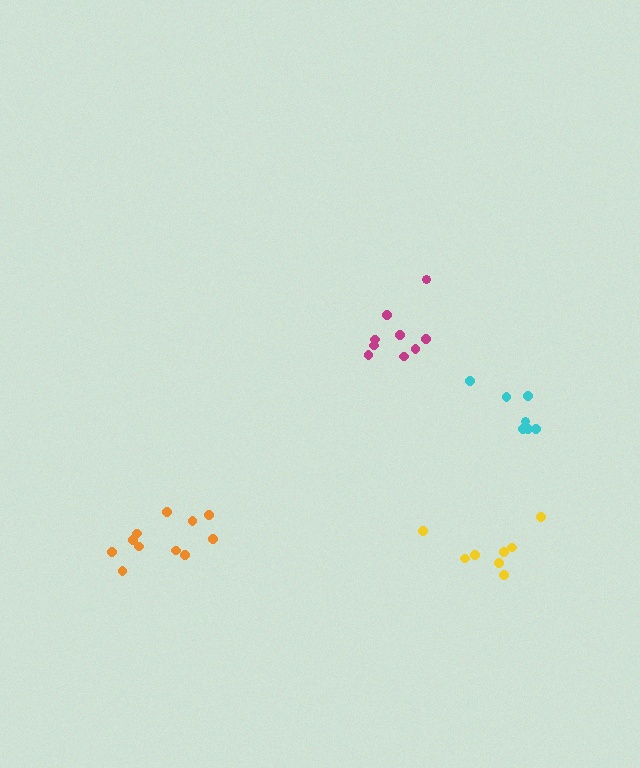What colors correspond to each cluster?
The clusters are colored: yellow, orange, cyan, magenta.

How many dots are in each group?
Group 1: 8 dots, Group 2: 11 dots, Group 3: 7 dots, Group 4: 9 dots (35 total).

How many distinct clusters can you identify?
There are 4 distinct clusters.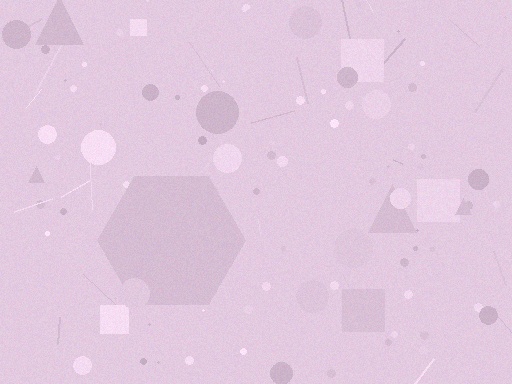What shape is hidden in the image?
A hexagon is hidden in the image.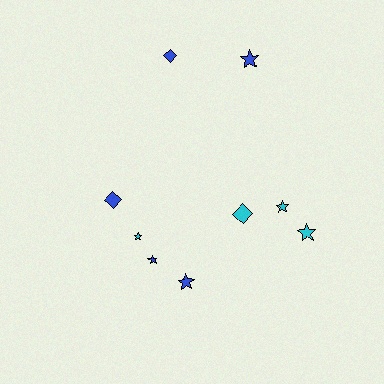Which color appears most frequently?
Blue, with 5 objects.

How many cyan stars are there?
There are 3 cyan stars.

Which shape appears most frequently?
Star, with 6 objects.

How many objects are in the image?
There are 9 objects.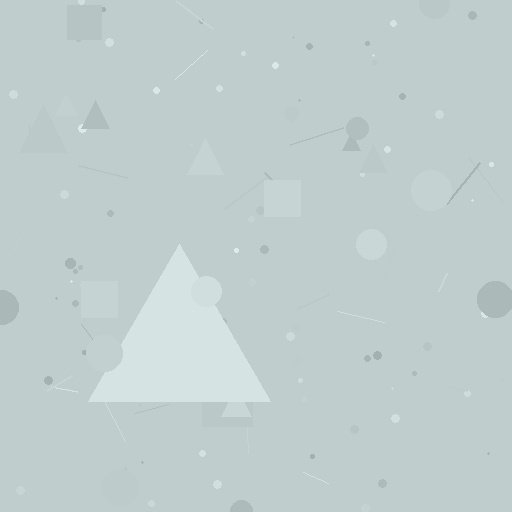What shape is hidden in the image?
A triangle is hidden in the image.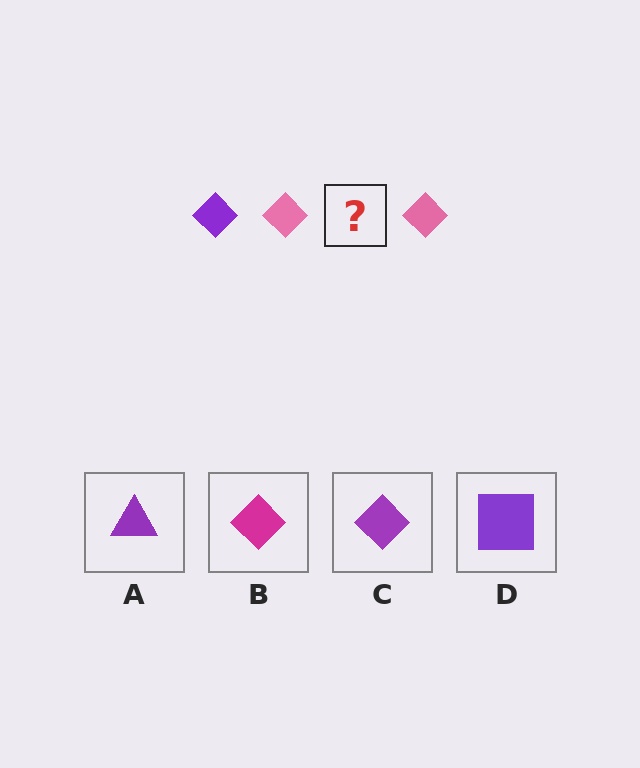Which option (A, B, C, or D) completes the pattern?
C.